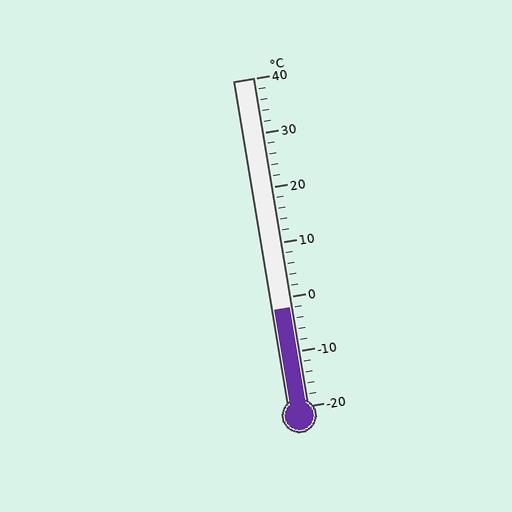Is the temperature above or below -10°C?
The temperature is above -10°C.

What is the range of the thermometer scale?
The thermometer scale ranges from -20°C to 40°C.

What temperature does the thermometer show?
The thermometer shows approximately -2°C.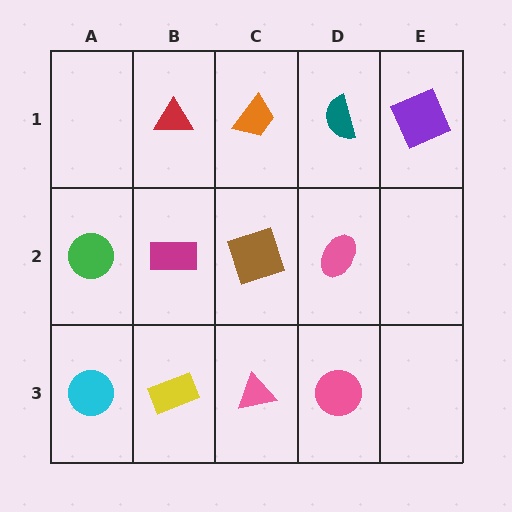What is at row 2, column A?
A green circle.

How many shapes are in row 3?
4 shapes.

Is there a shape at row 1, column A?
No, that cell is empty.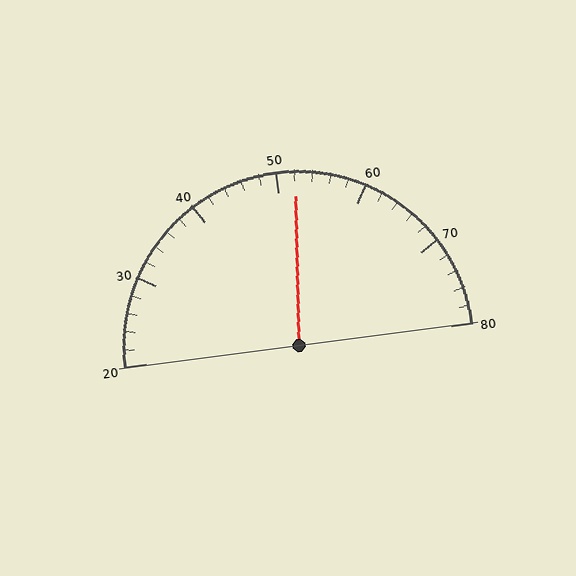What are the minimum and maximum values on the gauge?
The gauge ranges from 20 to 80.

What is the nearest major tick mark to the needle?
The nearest major tick mark is 50.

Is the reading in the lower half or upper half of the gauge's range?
The reading is in the upper half of the range (20 to 80).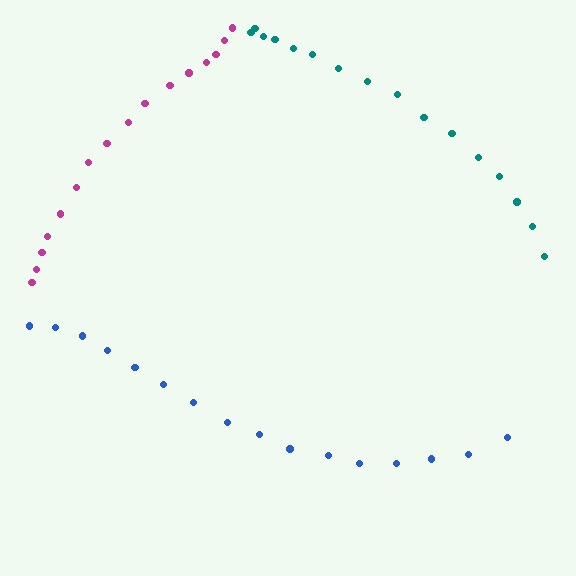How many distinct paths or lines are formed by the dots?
There are 3 distinct paths.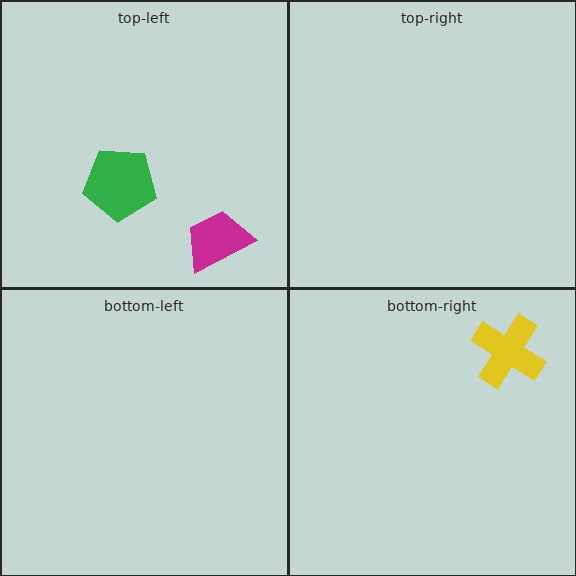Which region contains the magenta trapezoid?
The top-left region.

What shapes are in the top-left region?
The magenta trapezoid, the green pentagon.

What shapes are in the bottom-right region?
The yellow cross.